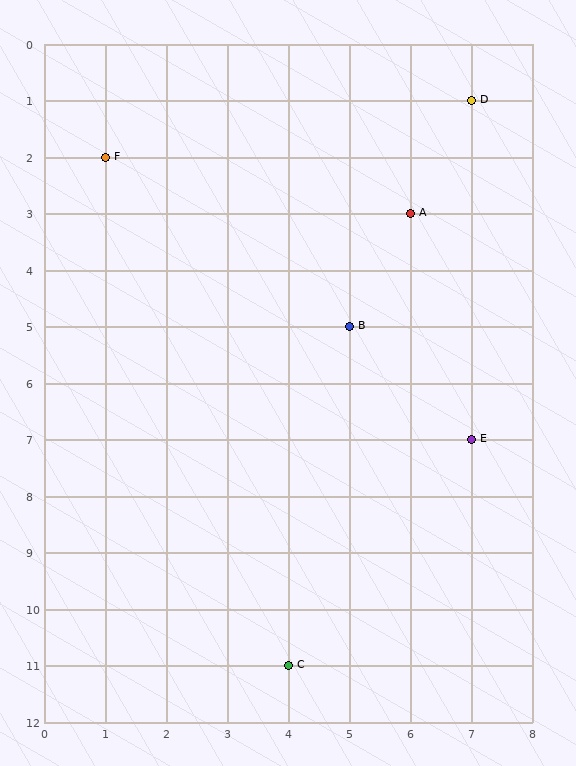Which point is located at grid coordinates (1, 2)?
Point F is at (1, 2).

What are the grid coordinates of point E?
Point E is at grid coordinates (7, 7).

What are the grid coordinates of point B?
Point B is at grid coordinates (5, 5).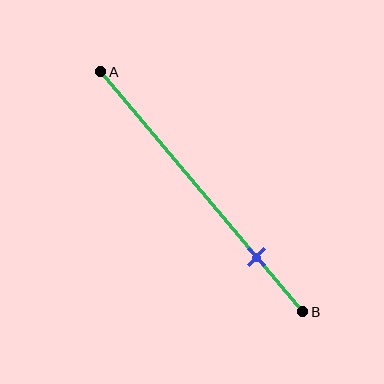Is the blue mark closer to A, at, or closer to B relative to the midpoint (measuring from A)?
The blue mark is closer to point B than the midpoint of segment AB.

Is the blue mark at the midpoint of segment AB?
No, the mark is at about 75% from A, not at the 50% midpoint.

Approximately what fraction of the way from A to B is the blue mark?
The blue mark is approximately 75% of the way from A to B.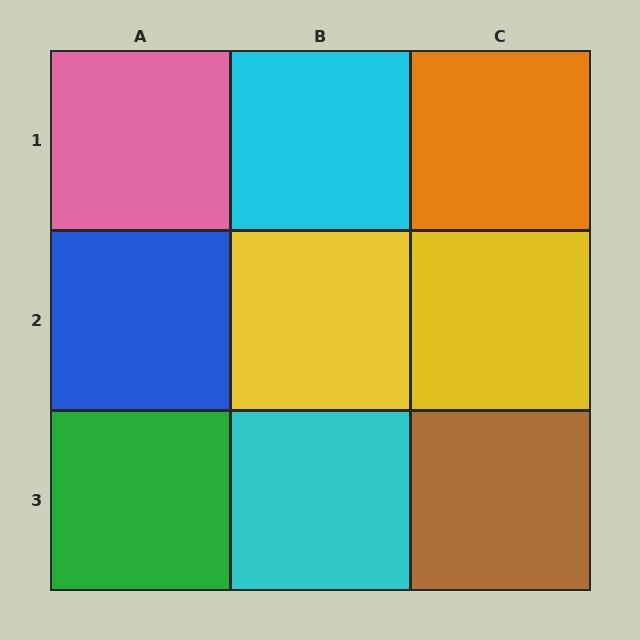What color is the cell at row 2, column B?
Yellow.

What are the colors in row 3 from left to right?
Green, cyan, brown.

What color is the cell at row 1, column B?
Cyan.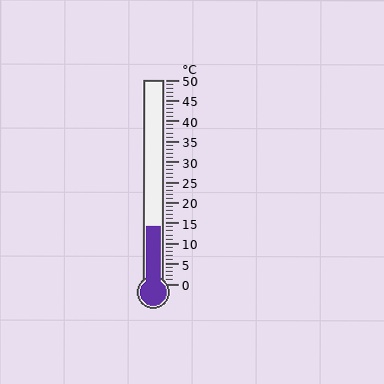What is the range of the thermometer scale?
The thermometer scale ranges from 0°C to 50°C.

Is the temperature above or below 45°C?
The temperature is below 45°C.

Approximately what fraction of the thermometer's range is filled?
The thermometer is filled to approximately 30% of its range.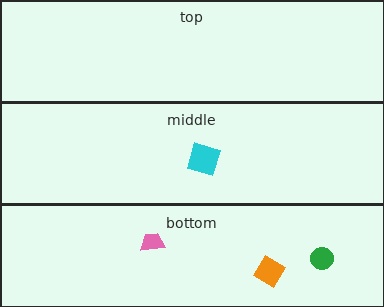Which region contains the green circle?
The bottom region.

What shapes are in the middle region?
The cyan square.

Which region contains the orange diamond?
The bottom region.